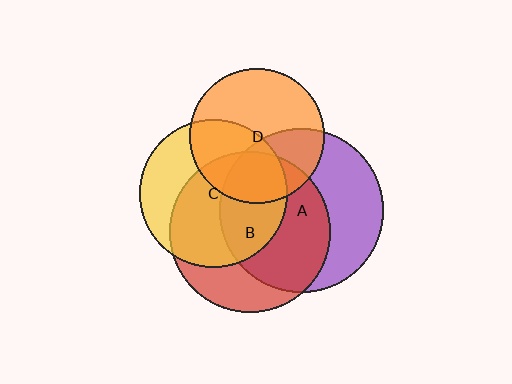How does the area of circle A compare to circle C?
Approximately 1.2 times.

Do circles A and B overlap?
Yes.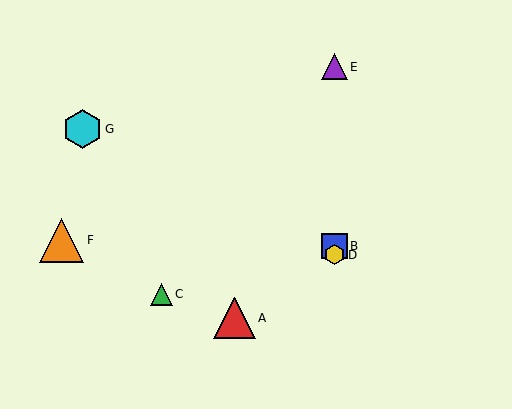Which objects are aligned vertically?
Objects B, D, E are aligned vertically.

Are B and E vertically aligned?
Yes, both are at x≈335.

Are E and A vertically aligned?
No, E is at x≈335 and A is at x≈234.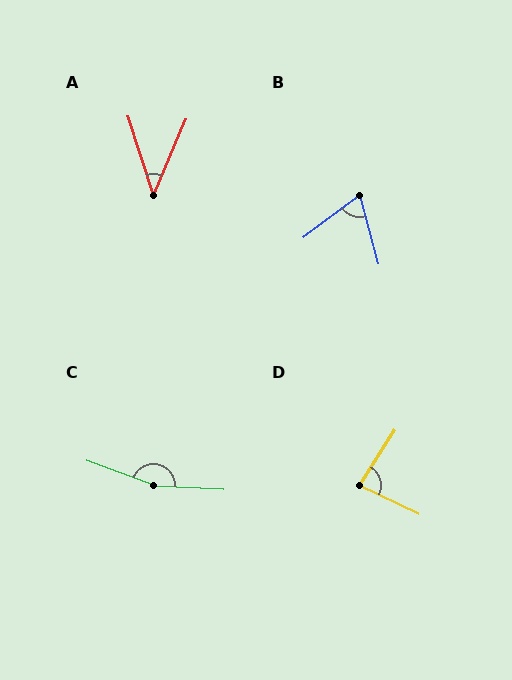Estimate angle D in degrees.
Approximately 83 degrees.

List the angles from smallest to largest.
A (41°), B (68°), D (83°), C (162°).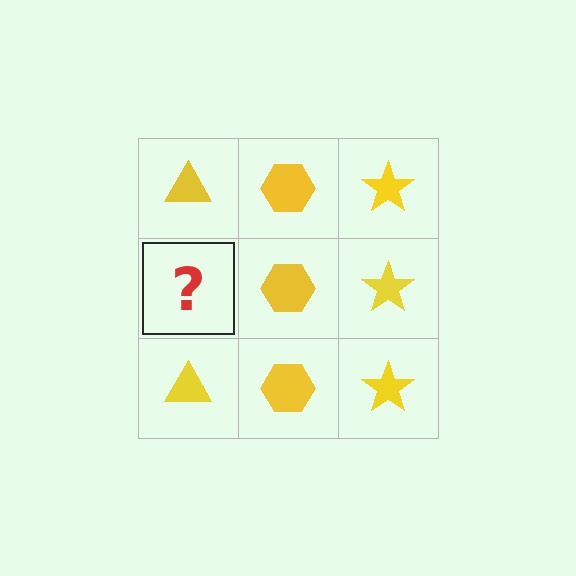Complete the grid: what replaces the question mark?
The question mark should be replaced with a yellow triangle.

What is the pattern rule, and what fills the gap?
The rule is that each column has a consistent shape. The gap should be filled with a yellow triangle.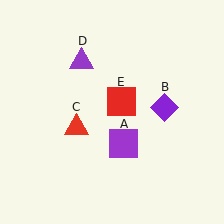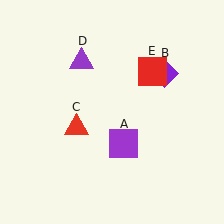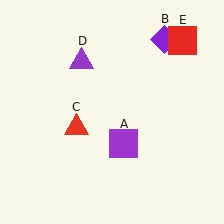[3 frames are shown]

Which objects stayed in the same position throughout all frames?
Purple square (object A) and red triangle (object C) and purple triangle (object D) remained stationary.